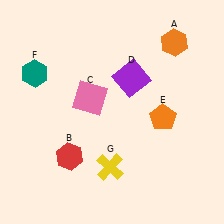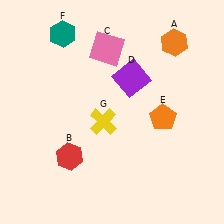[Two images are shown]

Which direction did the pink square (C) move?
The pink square (C) moved up.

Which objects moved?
The objects that moved are: the pink square (C), the teal hexagon (F), the yellow cross (G).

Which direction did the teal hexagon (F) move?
The teal hexagon (F) moved up.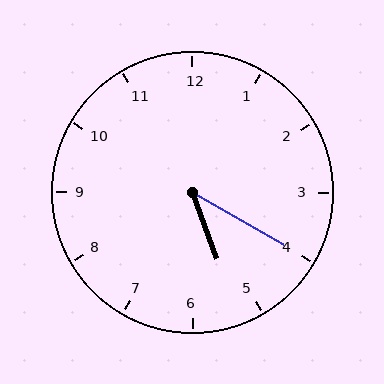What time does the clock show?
5:20.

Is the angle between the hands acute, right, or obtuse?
It is acute.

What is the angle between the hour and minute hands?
Approximately 40 degrees.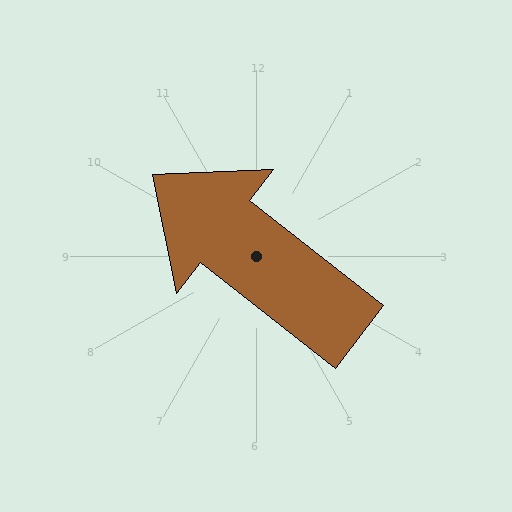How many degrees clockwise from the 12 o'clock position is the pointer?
Approximately 308 degrees.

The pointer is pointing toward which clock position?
Roughly 10 o'clock.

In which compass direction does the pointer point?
Northwest.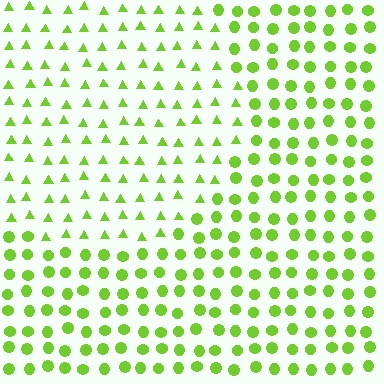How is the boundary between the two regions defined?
The boundary is defined by a change in element shape: triangles inside vs. circles outside. All elements share the same color and spacing.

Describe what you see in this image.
The image is filled with small lime elements arranged in a uniform grid. A circle-shaped region contains triangles, while the surrounding area contains circles. The boundary is defined purely by the change in element shape.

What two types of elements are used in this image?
The image uses triangles inside the circle region and circles outside it.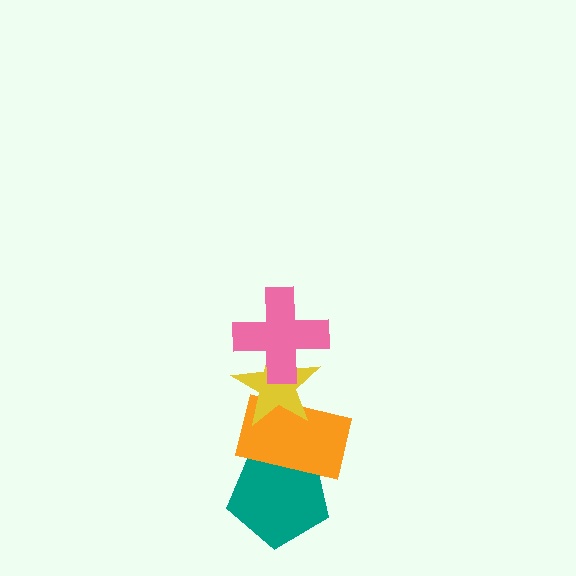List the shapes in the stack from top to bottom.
From top to bottom: the pink cross, the yellow star, the orange rectangle, the teal pentagon.